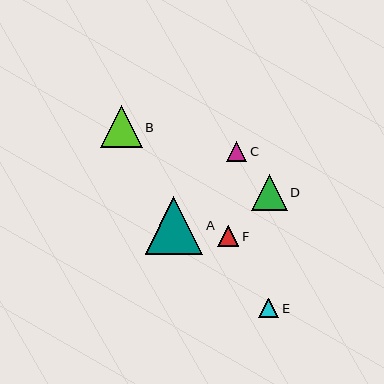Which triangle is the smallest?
Triangle E is the smallest with a size of approximately 20 pixels.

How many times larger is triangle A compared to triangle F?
Triangle A is approximately 2.7 times the size of triangle F.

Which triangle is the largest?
Triangle A is the largest with a size of approximately 58 pixels.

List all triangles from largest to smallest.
From largest to smallest: A, B, D, F, C, E.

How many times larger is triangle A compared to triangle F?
Triangle A is approximately 2.7 times the size of triangle F.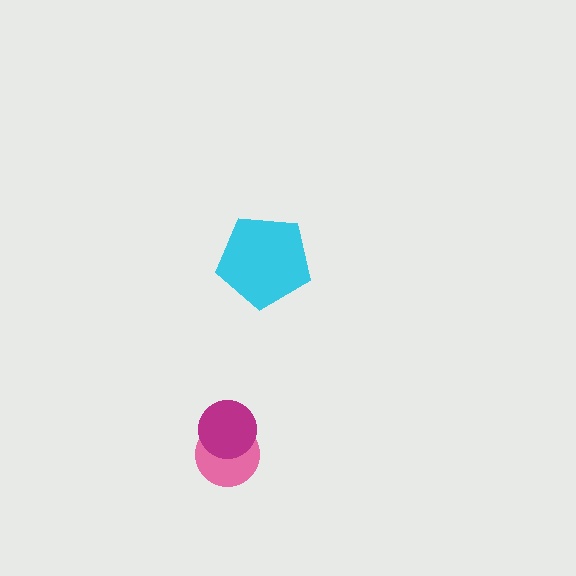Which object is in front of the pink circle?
The magenta circle is in front of the pink circle.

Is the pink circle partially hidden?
Yes, it is partially covered by another shape.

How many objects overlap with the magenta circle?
1 object overlaps with the magenta circle.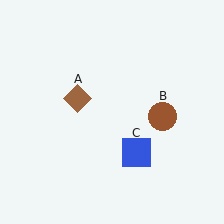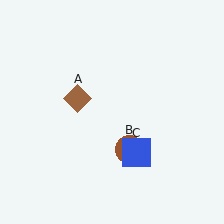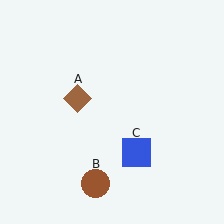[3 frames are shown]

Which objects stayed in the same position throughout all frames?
Brown diamond (object A) and blue square (object C) remained stationary.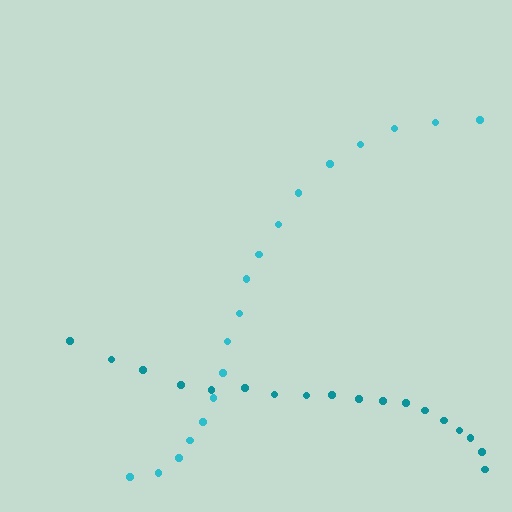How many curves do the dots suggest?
There are 2 distinct paths.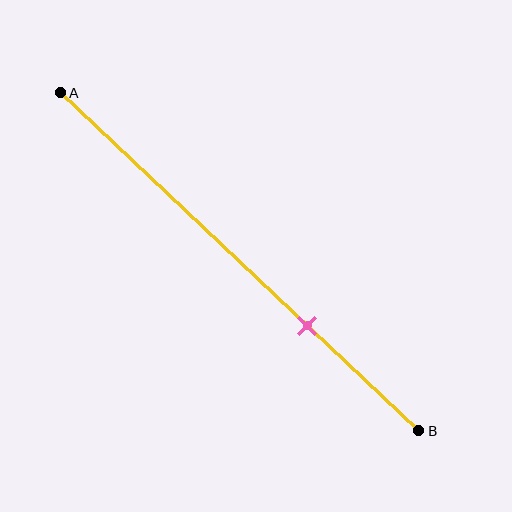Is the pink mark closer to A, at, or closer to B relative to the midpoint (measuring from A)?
The pink mark is closer to point B than the midpoint of segment AB.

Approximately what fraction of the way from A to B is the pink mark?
The pink mark is approximately 70% of the way from A to B.